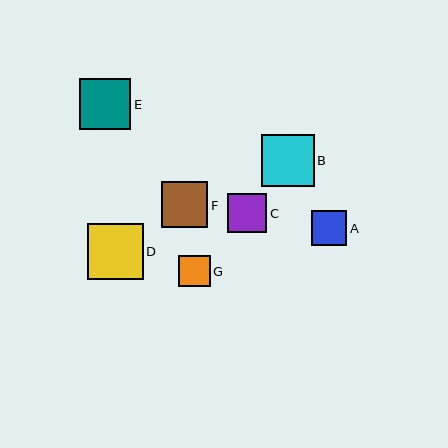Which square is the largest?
Square D is the largest with a size of approximately 56 pixels.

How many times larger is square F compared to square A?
Square F is approximately 1.3 times the size of square A.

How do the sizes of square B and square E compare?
Square B and square E are approximately the same size.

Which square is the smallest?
Square G is the smallest with a size of approximately 31 pixels.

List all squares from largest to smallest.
From largest to smallest: D, B, E, F, C, A, G.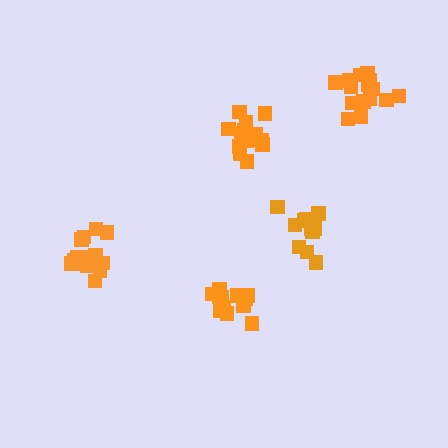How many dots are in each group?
Group 1: 15 dots, Group 2: 15 dots, Group 3: 12 dots, Group 4: 13 dots, Group 5: 15 dots (70 total).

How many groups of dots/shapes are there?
There are 5 groups.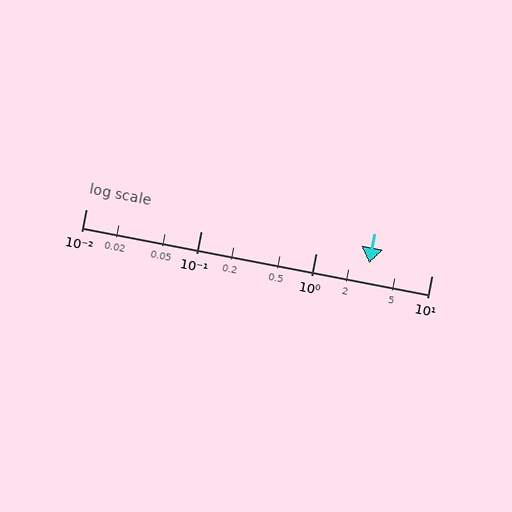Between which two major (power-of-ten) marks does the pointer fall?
The pointer is between 1 and 10.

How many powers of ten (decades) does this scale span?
The scale spans 3 decades, from 0.01 to 10.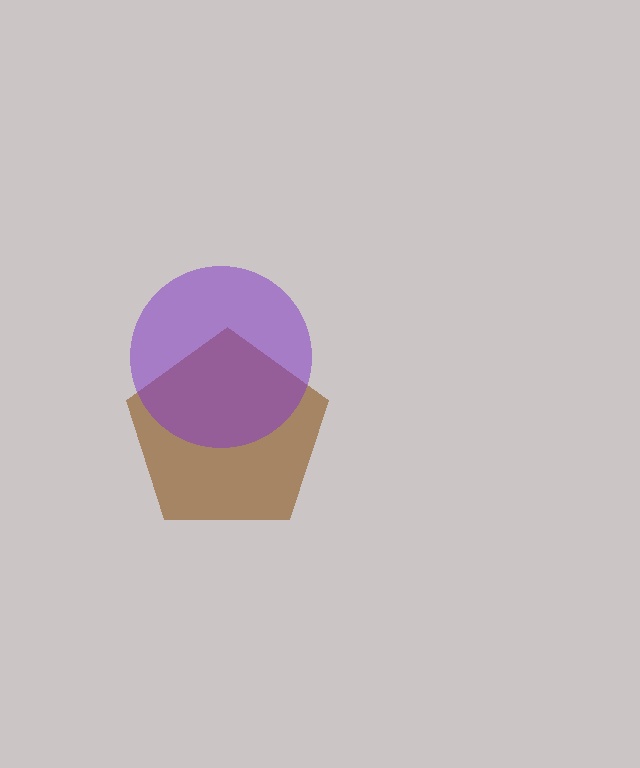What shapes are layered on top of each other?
The layered shapes are: a brown pentagon, a purple circle.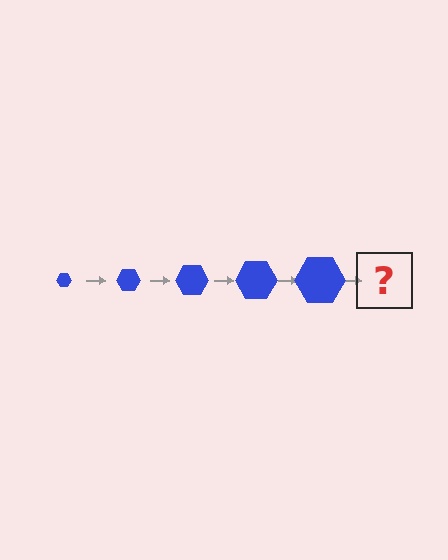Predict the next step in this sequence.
The next step is a blue hexagon, larger than the previous one.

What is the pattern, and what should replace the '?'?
The pattern is that the hexagon gets progressively larger each step. The '?' should be a blue hexagon, larger than the previous one.